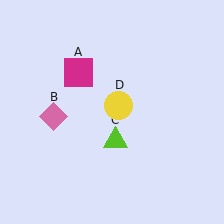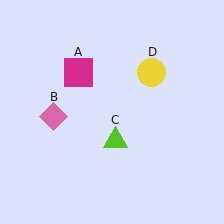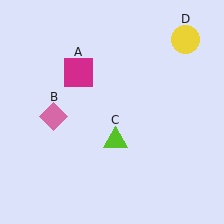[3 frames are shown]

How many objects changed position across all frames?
1 object changed position: yellow circle (object D).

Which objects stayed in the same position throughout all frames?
Magenta square (object A) and pink diamond (object B) and lime triangle (object C) remained stationary.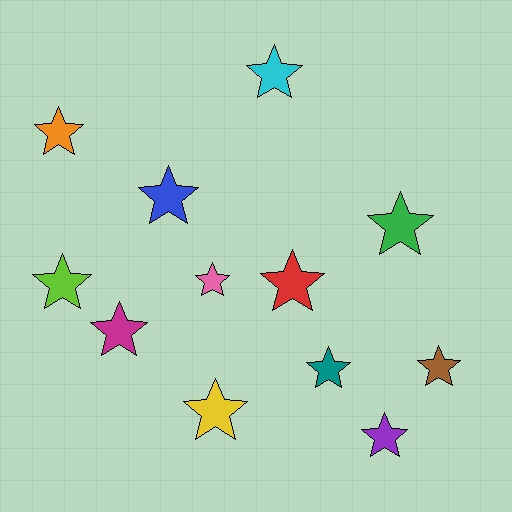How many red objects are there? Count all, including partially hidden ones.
There is 1 red object.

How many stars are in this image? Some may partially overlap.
There are 12 stars.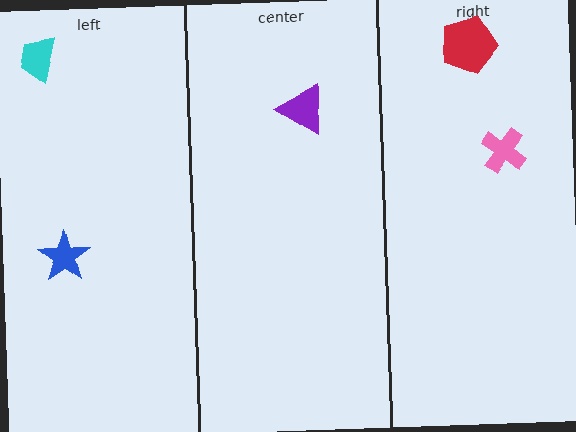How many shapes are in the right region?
2.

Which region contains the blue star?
The left region.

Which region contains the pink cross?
The right region.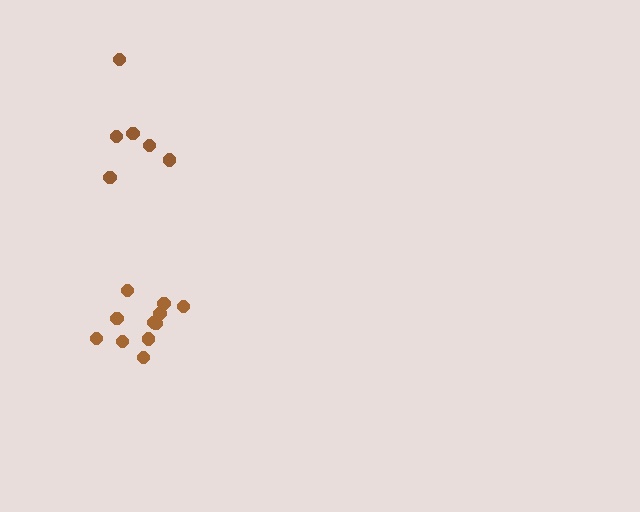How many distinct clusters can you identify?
There are 2 distinct clusters.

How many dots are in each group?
Group 1: 11 dots, Group 2: 6 dots (17 total).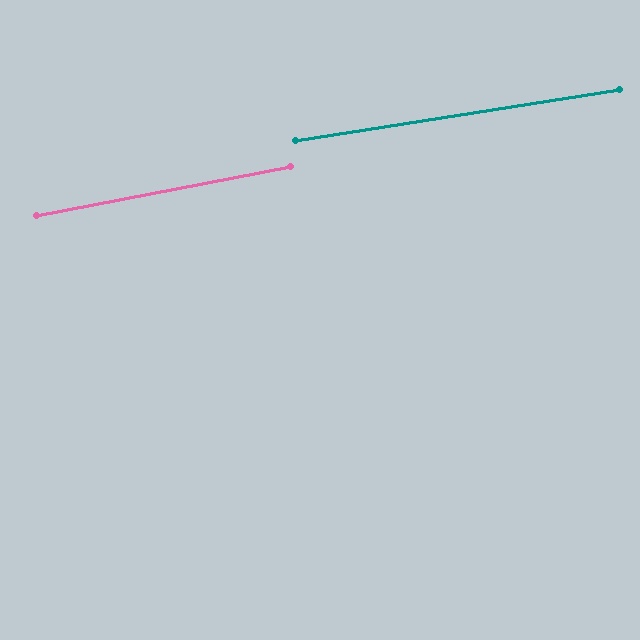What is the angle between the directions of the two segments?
Approximately 2 degrees.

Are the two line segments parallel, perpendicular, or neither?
Parallel — their directions differ by only 1.8°.